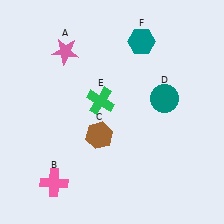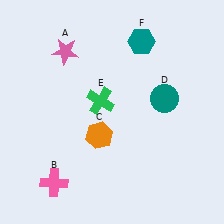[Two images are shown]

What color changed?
The hexagon (C) changed from brown in Image 1 to orange in Image 2.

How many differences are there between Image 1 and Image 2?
There is 1 difference between the two images.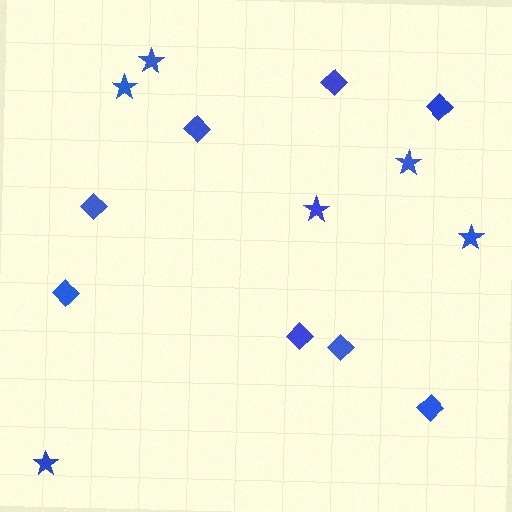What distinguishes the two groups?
There are 2 groups: one group of stars (6) and one group of diamonds (8).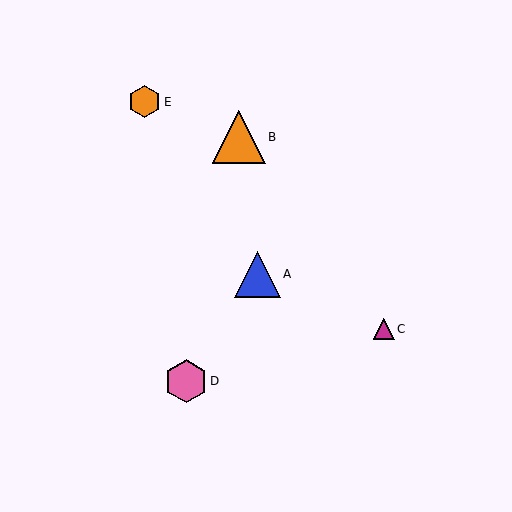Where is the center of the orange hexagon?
The center of the orange hexagon is at (145, 102).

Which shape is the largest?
The orange triangle (labeled B) is the largest.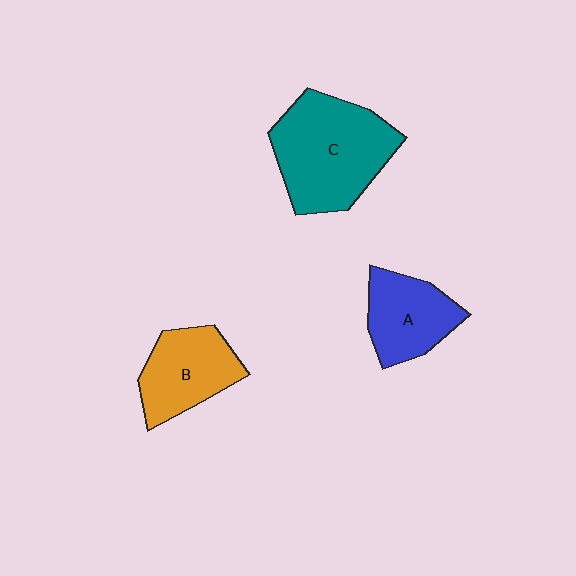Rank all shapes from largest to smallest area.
From largest to smallest: C (teal), B (orange), A (blue).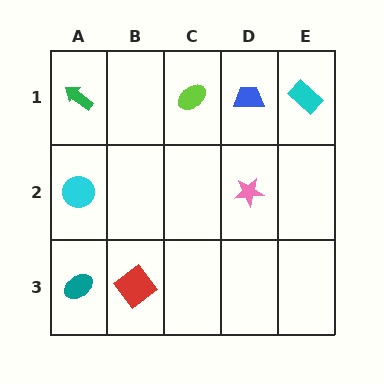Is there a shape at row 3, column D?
No, that cell is empty.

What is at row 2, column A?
A cyan circle.